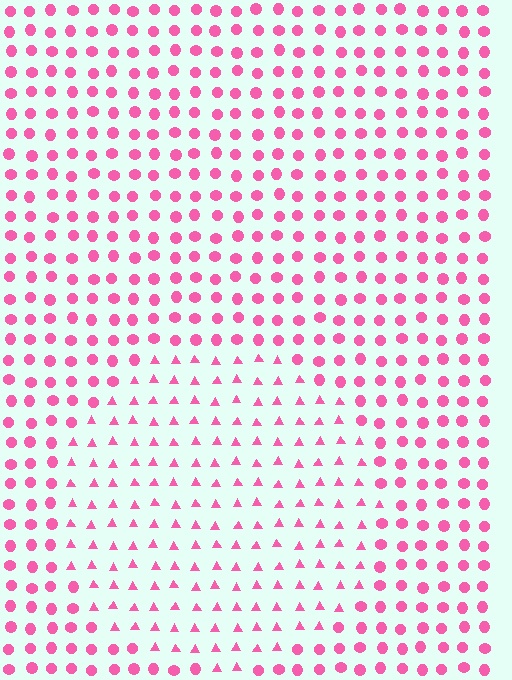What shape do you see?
I see a circle.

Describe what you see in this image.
The image is filled with small pink elements arranged in a uniform grid. A circle-shaped region contains triangles, while the surrounding area contains circles. The boundary is defined purely by the change in element shape.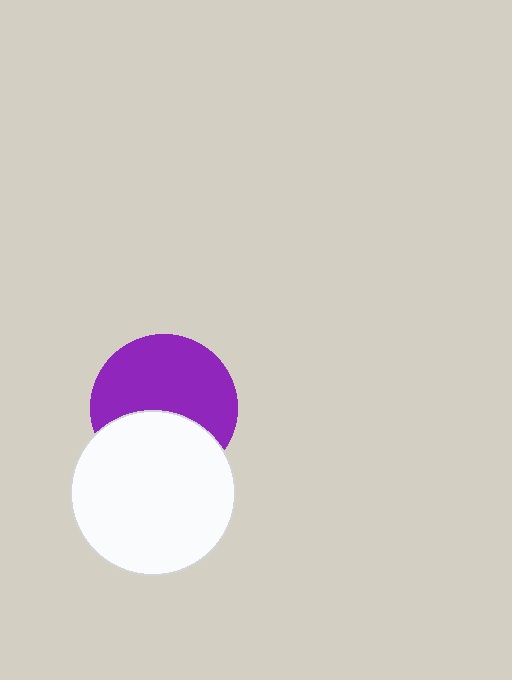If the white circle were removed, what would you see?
You would see the complete purple circle.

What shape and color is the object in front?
The object in front is a white circle.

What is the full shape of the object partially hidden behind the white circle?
The partially hidden object is a purple circle.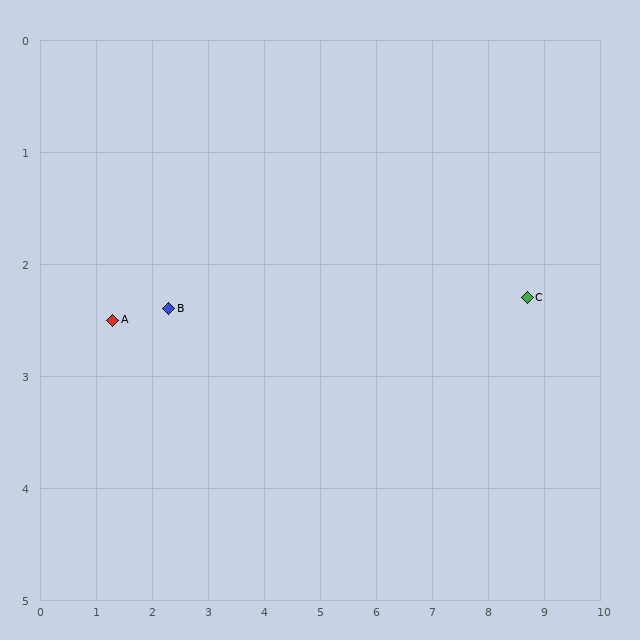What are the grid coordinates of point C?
Point C is at approximately (8.7, 2.3).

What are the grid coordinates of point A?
Point A is at approximately (1.3, 2.5).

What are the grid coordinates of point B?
Point B is at approximately (2.3, 2.4).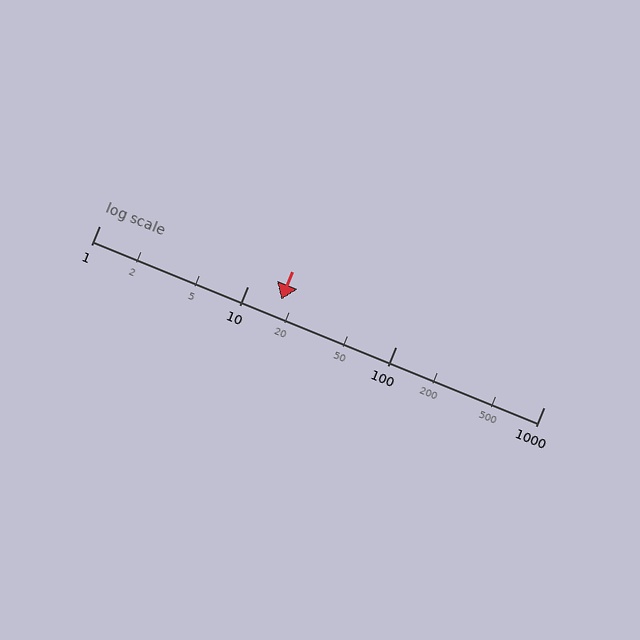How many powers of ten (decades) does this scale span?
The scale spans 3 decades, from 1 to 1000.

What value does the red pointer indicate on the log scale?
The pointer indicates approximately 17.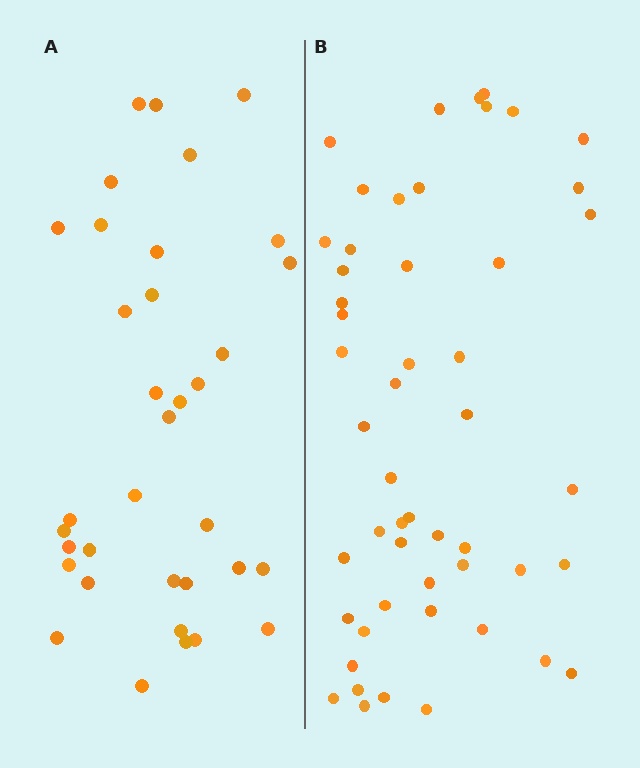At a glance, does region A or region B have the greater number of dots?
Region B (the right region) has more dots.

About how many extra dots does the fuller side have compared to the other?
Region B has approximately 15 more dots than region A.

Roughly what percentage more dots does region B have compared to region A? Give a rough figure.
About 45% more.